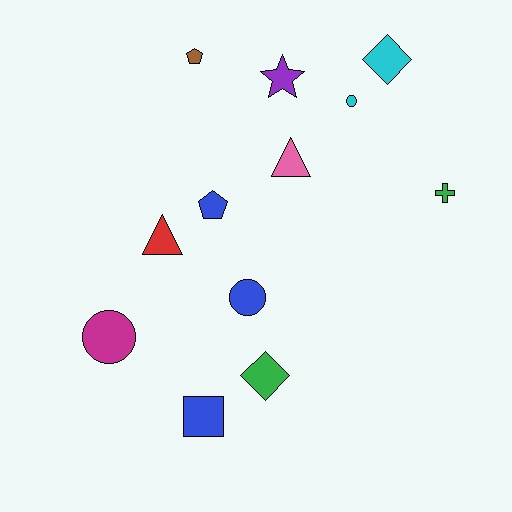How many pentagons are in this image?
There are 2 pentagons.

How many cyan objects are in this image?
There are 2 cyan objects.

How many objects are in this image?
There are 12 objects.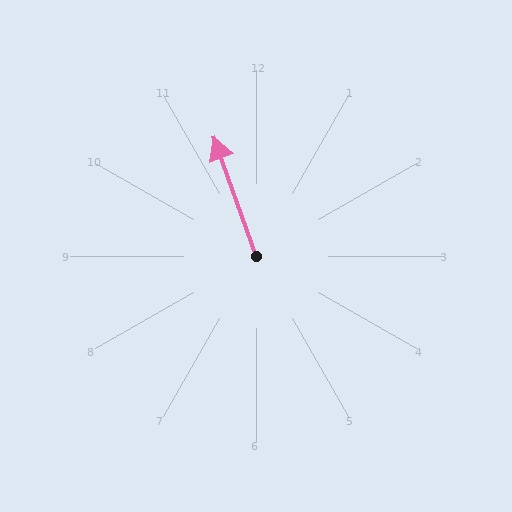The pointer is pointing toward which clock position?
Roughly 11 o'clock.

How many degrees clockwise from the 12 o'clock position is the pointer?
Approximately 340 degrees.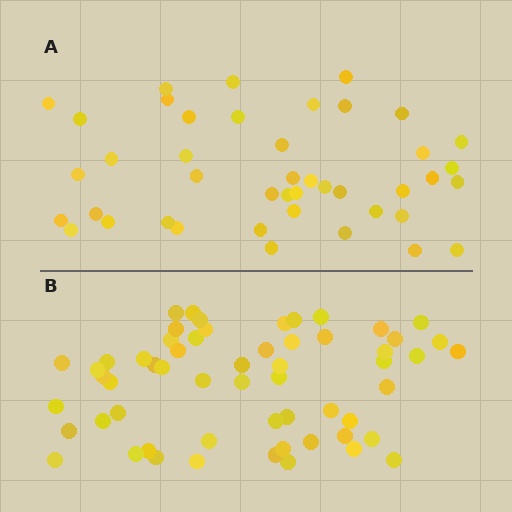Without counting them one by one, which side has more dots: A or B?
Region B (the bottom region) has more dots.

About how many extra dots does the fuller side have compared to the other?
Region B has approximately 15 more dots than region A.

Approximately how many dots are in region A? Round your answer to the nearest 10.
About 40 dots. (The exact count is 43, which rounds to 40.)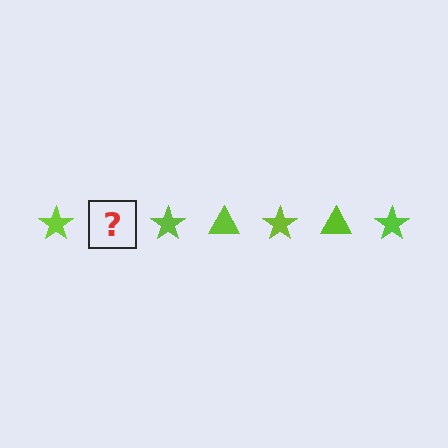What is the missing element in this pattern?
The missing element is a lime triangle.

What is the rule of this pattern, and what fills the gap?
The rule is that the pattern cycles through star, triangle shapes in lime. The gap should be filled with a lime triangle.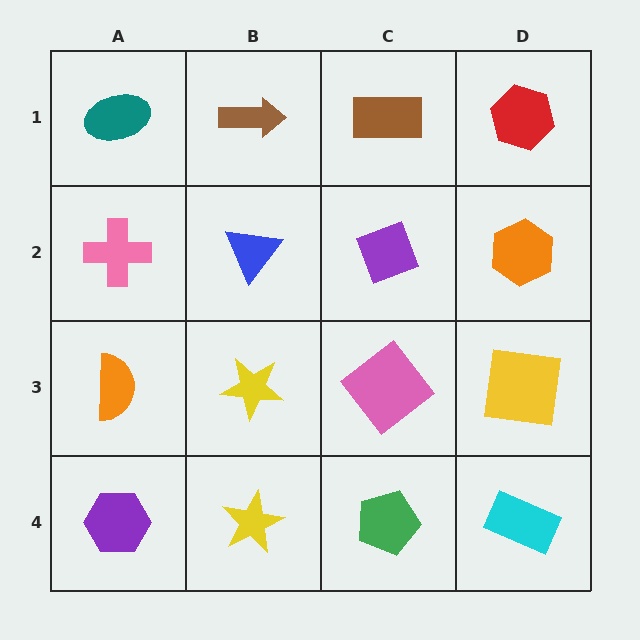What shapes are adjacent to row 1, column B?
A blue triangle (row 2, column B), a teal ellipse (row 1, column A), a brown rectangle (row 1, column C).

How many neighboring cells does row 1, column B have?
3.